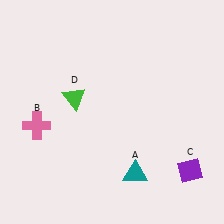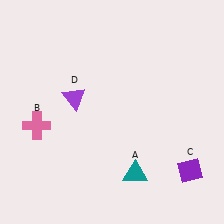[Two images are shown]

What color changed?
The triangle (D) changed from green in Image 1 to purple in Image 2.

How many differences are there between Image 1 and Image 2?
There is 1 difference between the two images.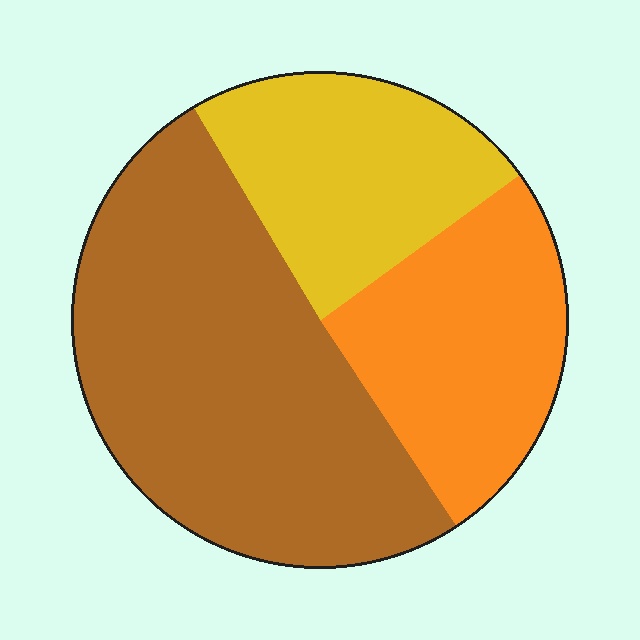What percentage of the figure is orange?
Orange covers around 25% of the figure.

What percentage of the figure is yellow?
Yellow takes up about one quarter (1/4) of the figure.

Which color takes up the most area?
Brown, at roughly 50%.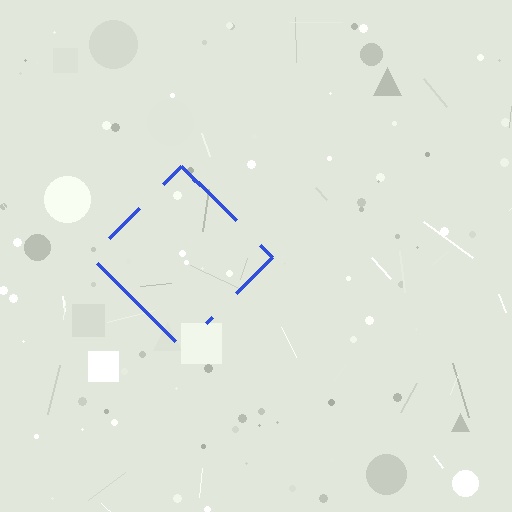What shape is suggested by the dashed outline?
The dashed outline suggests a diamond.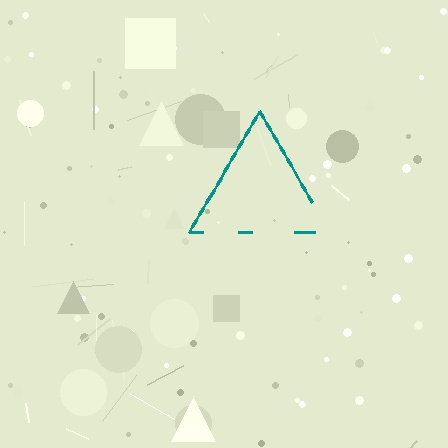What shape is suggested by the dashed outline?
The dashed outline suggests a triangle.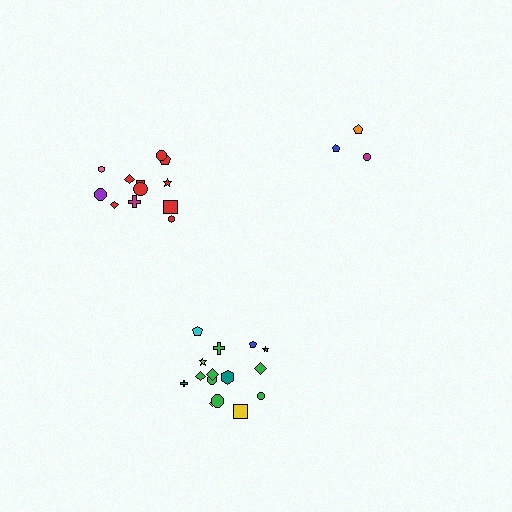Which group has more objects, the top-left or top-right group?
The top-left group.